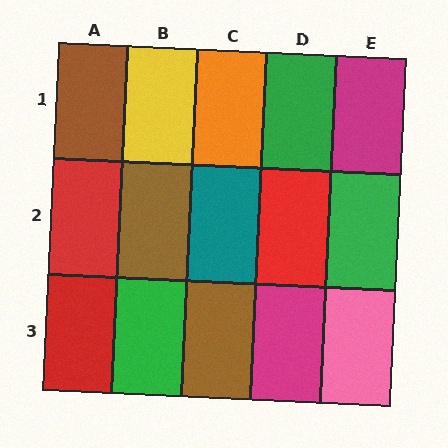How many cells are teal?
1 cell is teal.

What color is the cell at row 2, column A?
Red.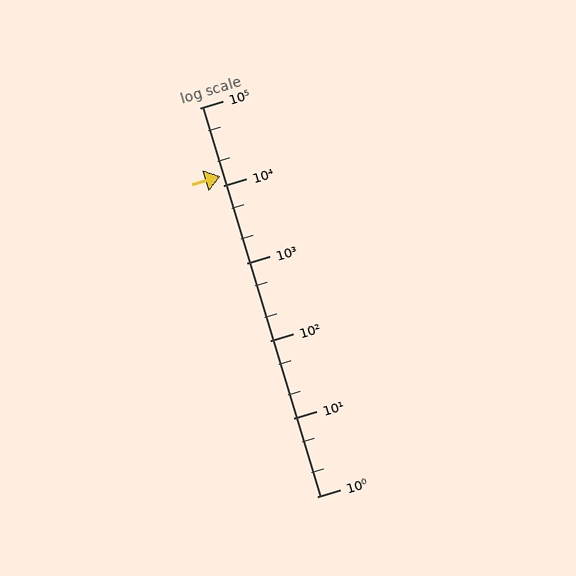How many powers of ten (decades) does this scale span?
The scale spans 5 decades, from 1 to 100000.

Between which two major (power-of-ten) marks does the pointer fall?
The pointer is between 10000 and 100000.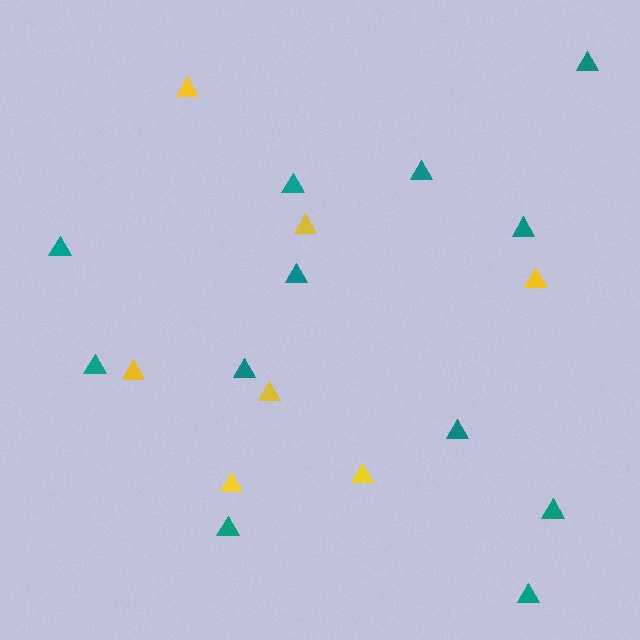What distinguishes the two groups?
There are 2 groups: one group of yellow triangles (7) and one group of teal triangles (12).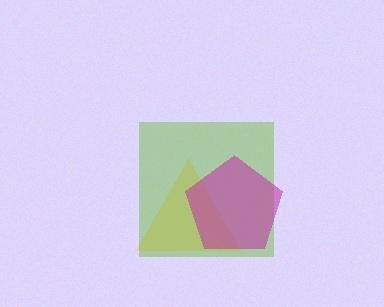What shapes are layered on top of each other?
The layered shapes are: a yellow triangle, a lime square, a magenta pentagon.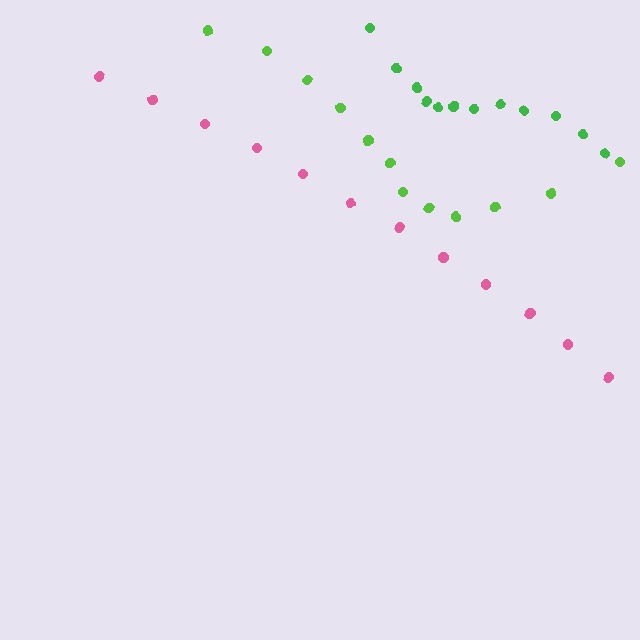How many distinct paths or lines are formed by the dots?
There are 3 distinct paths.